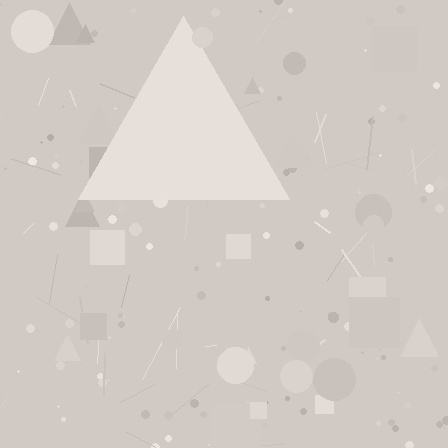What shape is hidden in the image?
A triangle is hidden in the image.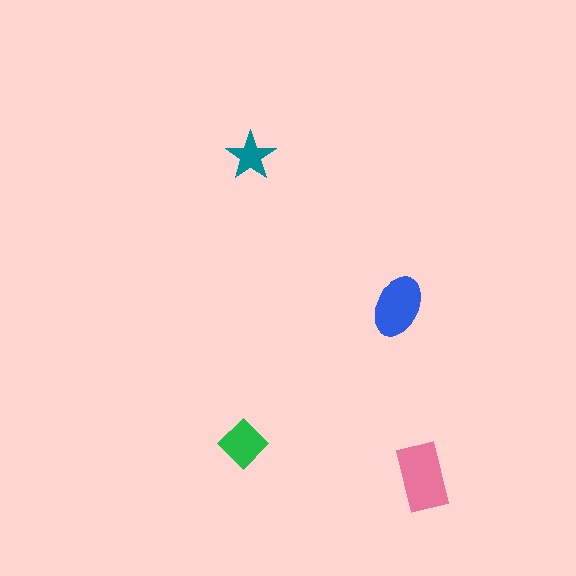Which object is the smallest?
The teal star.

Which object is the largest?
The pink rectangle.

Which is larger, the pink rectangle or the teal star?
The pink rectangle.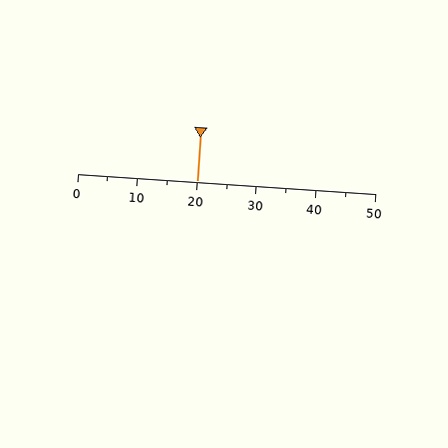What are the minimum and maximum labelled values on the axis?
The axis runs from 0 to 50.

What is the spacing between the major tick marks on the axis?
The major ticks are spaced 10 apart.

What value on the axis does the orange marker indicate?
The marker indicates approximately 20.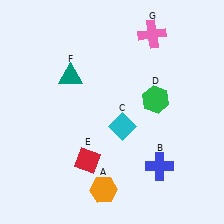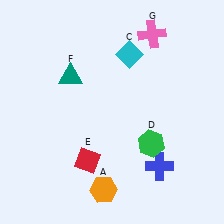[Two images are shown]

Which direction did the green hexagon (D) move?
The green hexagon (D) moved down.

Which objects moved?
The objects that moved are: the cyan diamond (C), the green hexagon (D).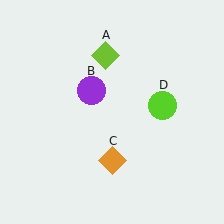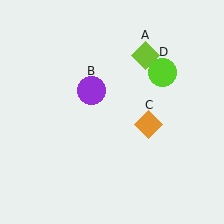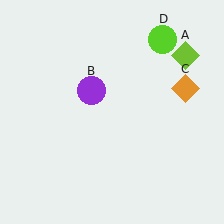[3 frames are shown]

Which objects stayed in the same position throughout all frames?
Purple circle (object B) remained stationary.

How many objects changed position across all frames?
3 objects changed position: lime diamond (object A), orange diamond (object C), lime circle (object D).